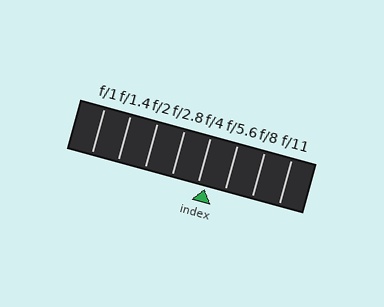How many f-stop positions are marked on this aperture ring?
There are 8 f-stop positions marked.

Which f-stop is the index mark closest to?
The index mark is closest to f/4.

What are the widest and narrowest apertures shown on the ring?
The widest aperture shown is f/1 and the narrowest is f/11.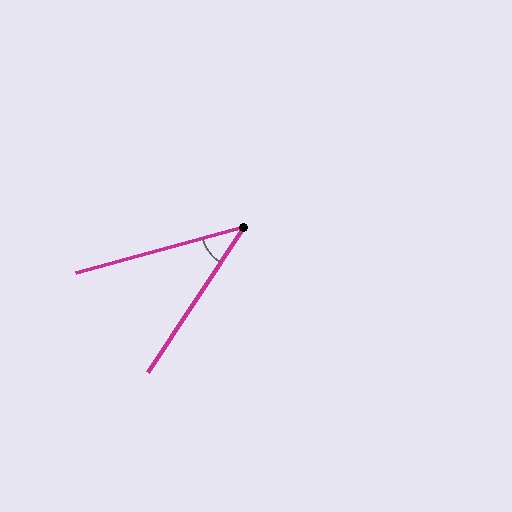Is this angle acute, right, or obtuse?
It is acute.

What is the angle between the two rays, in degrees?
Approximately 41 degrees.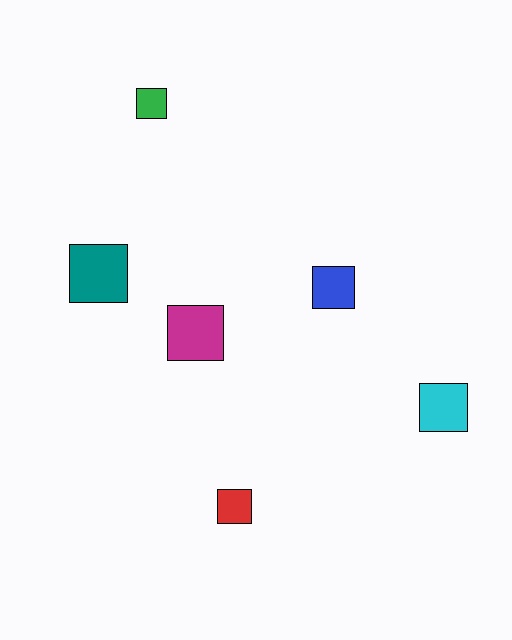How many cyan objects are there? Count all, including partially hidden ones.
There is 1 cyan object.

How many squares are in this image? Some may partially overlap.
There are 6 squares.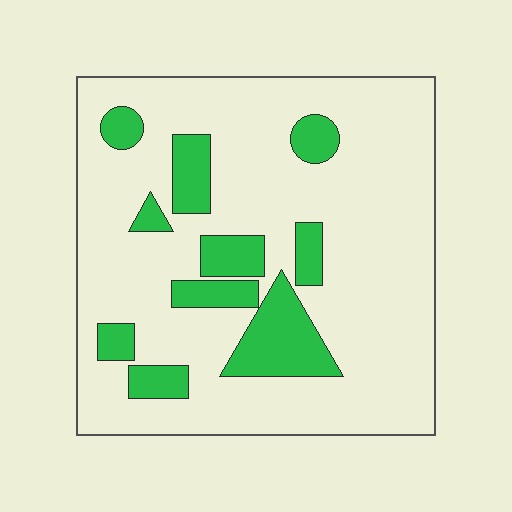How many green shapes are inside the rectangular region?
10.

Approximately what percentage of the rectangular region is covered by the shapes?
Approximately 20%.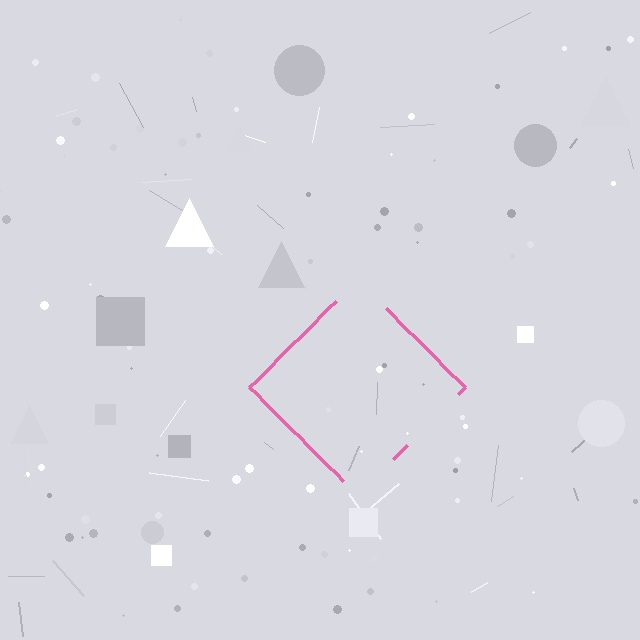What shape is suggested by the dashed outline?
The dashed outline suggests a diamond.